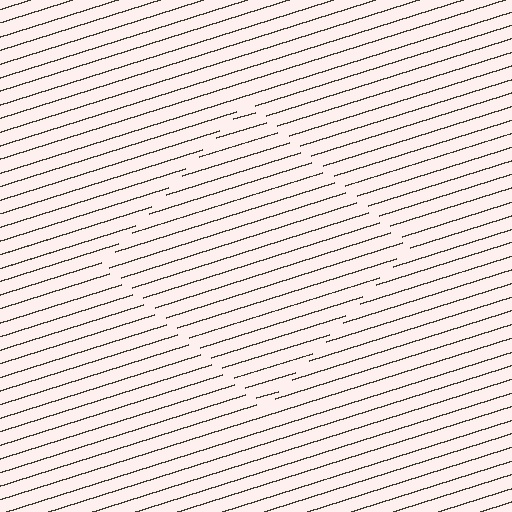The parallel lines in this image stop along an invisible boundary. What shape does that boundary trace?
An illusory square. The interior of the shape contains the same grating, shifted by half a period — the contour is defined by the phase discontinuity where line-ends from the inner and outer gratings abut.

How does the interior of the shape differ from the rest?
The interior of the shape contains the same grating, shifted by half a period — the contour is defined by the phase discontinuity where line-ends from the inner and outer gratings abut.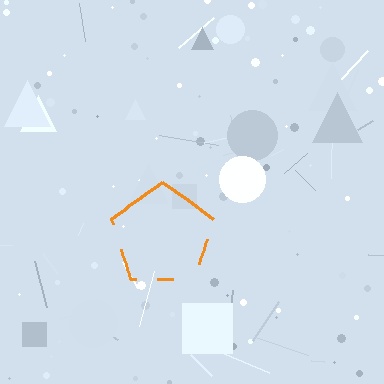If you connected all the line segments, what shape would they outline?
They would outline a pentagon.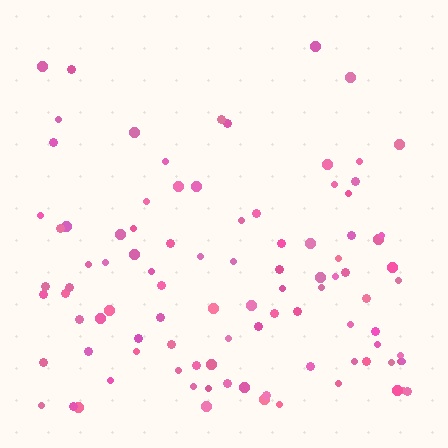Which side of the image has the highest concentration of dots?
The bottom.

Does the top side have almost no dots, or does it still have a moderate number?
Still a moderate number, just noticeably fewer than the bottom.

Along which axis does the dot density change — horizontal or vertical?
Vertical.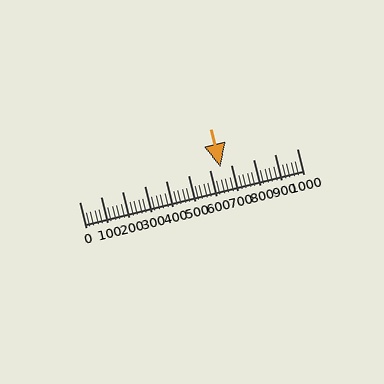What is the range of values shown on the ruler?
The ruler shows values from 0 to 1000.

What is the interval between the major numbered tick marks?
The major tick marks are spaced 100 units apart.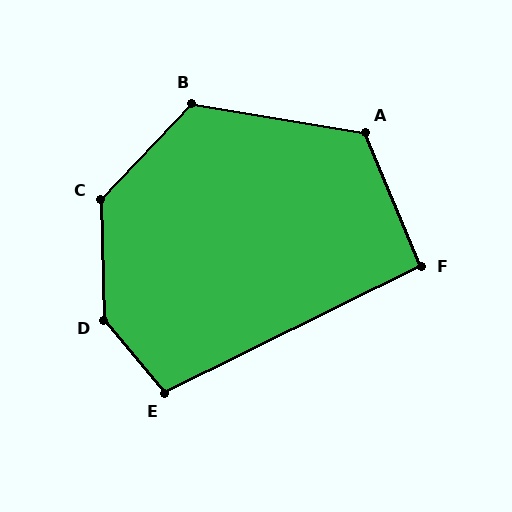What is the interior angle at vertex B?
Approximately 124 degrees (obtuse).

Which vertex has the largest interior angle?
D, at approximately 142 degrees.